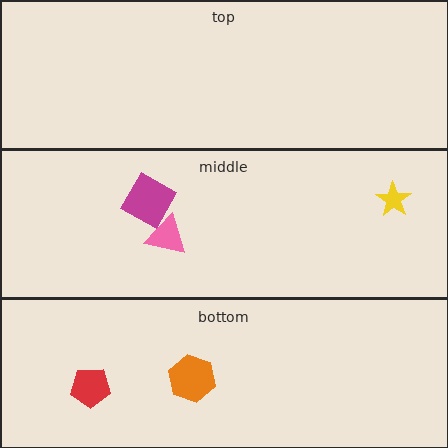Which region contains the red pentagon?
The bottom region.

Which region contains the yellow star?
The middle region.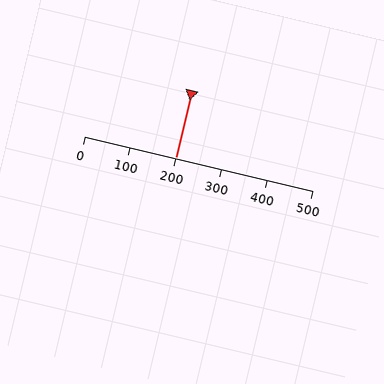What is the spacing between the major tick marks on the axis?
The major ticks are spaced 100 apart.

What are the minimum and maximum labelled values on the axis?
The axis runs from 0 to 500.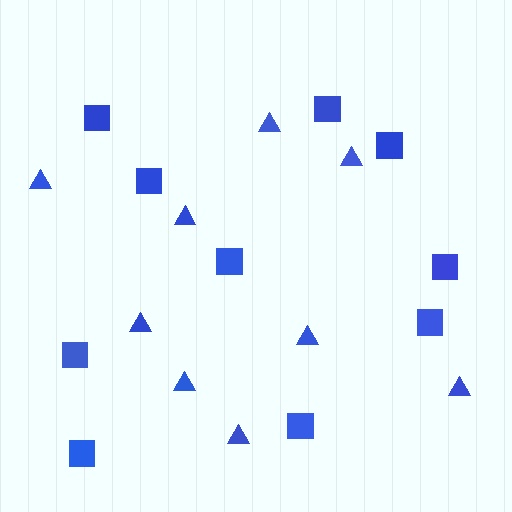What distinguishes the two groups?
There are 2 groups: one group of squares (10) and one group of triangles (9).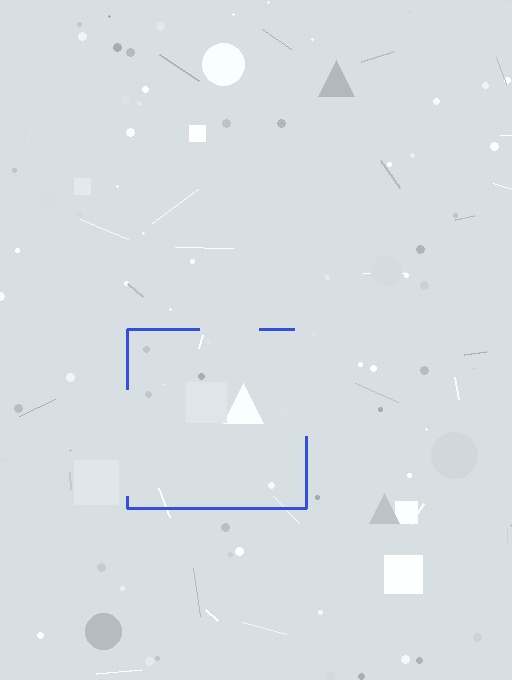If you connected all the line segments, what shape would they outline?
They would outline a square.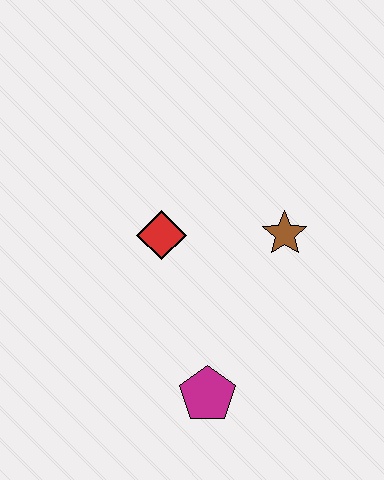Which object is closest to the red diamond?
The brown star is closest to the red diamond.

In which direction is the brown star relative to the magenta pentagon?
The brown star is above the magenta pentagon.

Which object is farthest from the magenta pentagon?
The brown star is farthest from the magenta pentagon.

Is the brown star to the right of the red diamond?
Yes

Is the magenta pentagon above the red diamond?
No